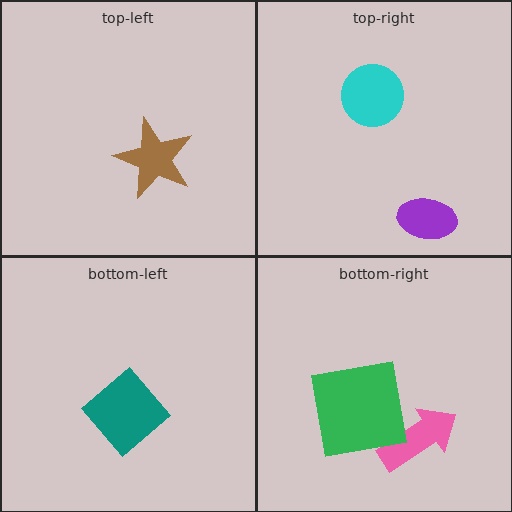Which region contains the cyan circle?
The top-right region.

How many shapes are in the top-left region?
1.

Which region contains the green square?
The bottom-right region.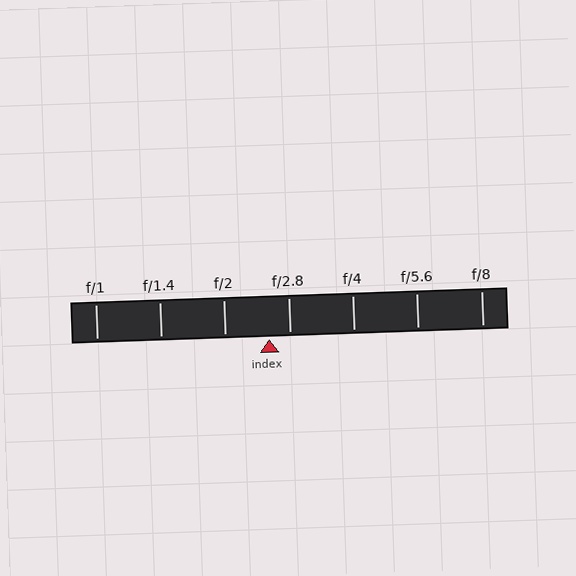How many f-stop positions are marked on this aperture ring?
There are 7 f-stop positions marked.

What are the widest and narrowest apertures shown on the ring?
The widest aperture shown is f/1 and the narrowest is f/8.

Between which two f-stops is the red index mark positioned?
The index mark is between f/2 and f/2.8.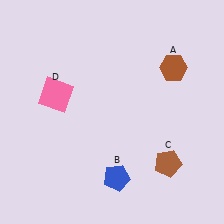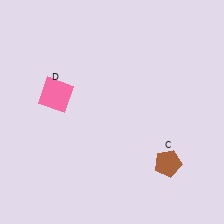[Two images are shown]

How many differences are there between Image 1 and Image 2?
There are 2 differences between the two images.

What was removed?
The blue pentagon (B), the brown hexagon (A) were removed in Image 2.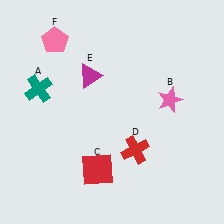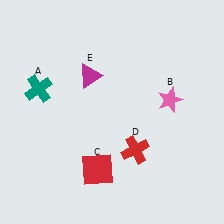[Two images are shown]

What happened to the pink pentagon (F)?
The pink pentagon (F) was removed in Image 2. It was in the top-left area of Image 1.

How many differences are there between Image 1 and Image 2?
There is 1 difference between the two images.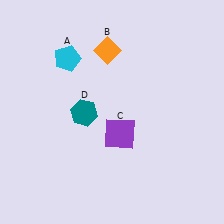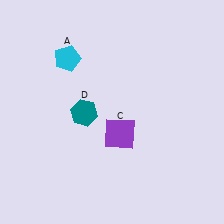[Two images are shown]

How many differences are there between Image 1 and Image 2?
There is 1 difference between the two images.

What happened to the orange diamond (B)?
The orange diamond (B) was removed in Image 2. It was in the top-left area of Image 1.